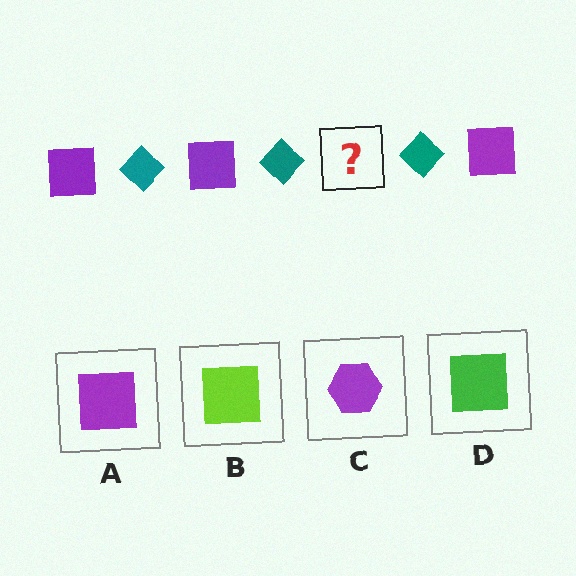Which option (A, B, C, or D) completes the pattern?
A.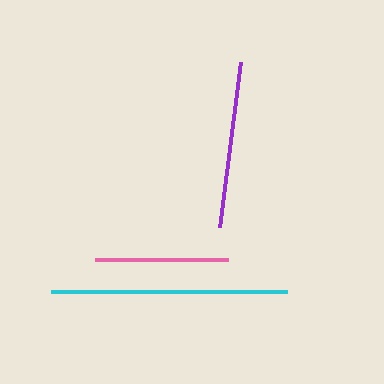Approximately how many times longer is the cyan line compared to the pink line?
The cyan line is approximately 1.8 times the length of the pink line.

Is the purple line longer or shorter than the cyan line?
The cyan line is longer than the purple line.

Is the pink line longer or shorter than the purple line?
The purple line is longer than the pink line.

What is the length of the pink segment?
The pink segment is approximately 133 pixels long.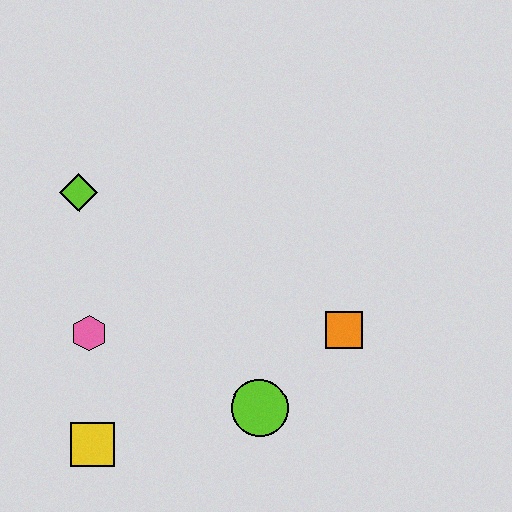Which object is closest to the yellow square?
The pink hexagon is closest to the yellow square.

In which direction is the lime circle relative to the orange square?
The lime circle is to the left of the orange square.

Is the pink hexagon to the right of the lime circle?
No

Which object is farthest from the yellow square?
The orange square is farthest from the yellow square.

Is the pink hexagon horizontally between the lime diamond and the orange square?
Yes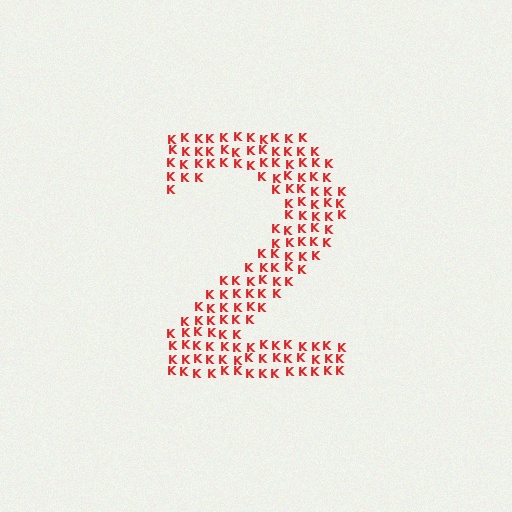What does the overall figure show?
The overall figure shows the digit 2.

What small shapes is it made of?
It is made of small letter K's.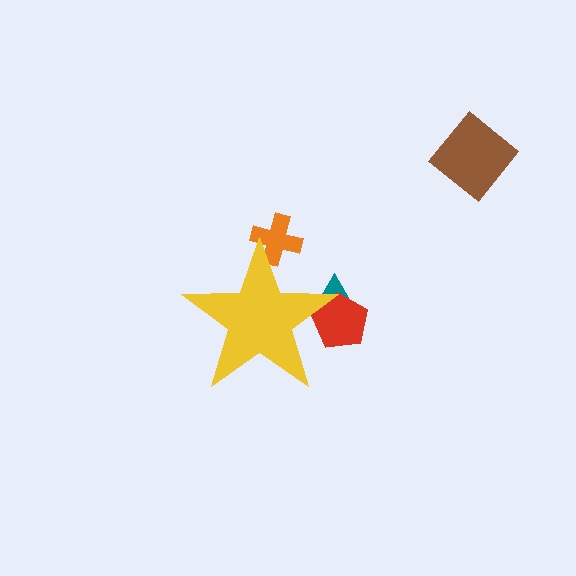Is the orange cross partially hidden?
Yes, the orange cross is partially hidden behind the yellow star.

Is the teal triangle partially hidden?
Yes, the teal triangle is partially hidden behind the yellow star.